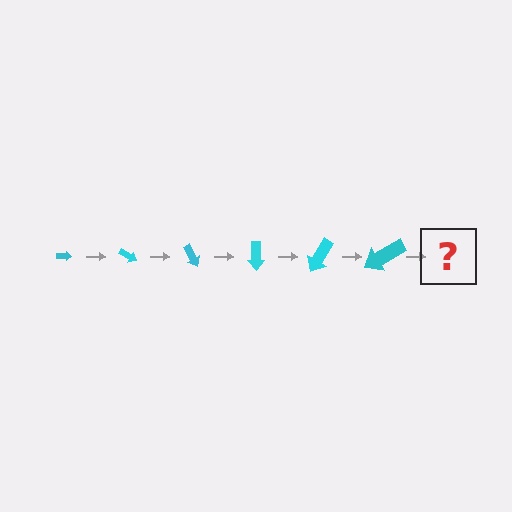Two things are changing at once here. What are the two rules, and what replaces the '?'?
The two rules are that the arrow grows larger each step and it rotates 30 degrees each step. The '?' should be an arrow, larger than the previous one and rotated 180 degrees from the start.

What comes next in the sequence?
The next element should be an arrow, larger than the previous one and rotated 180 degrees from the start.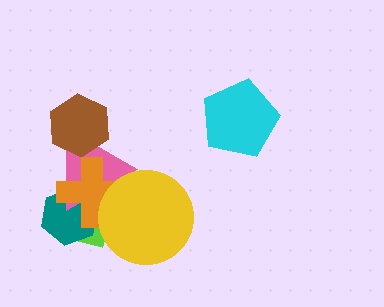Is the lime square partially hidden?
Yes, it is partially covered by another shape.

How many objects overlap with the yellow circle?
3 objects overlap with the yellow circle.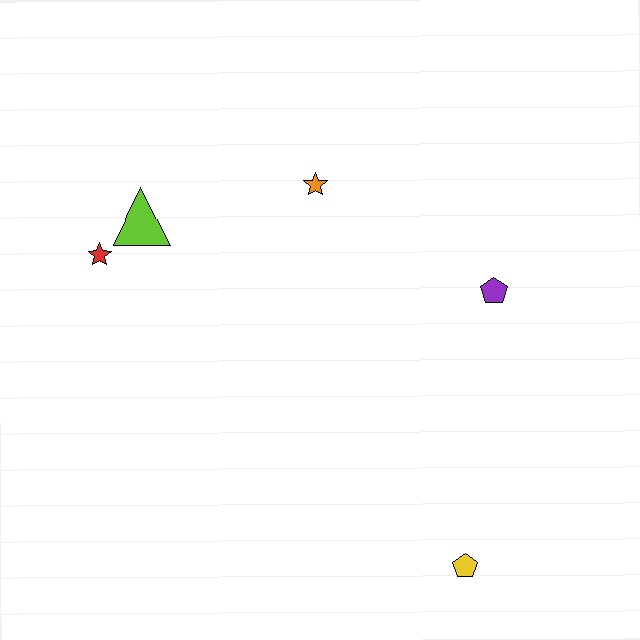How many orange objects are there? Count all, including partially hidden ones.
There is 1 orange object.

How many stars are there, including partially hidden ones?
There are 2 stars.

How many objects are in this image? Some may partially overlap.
There are 5 objects.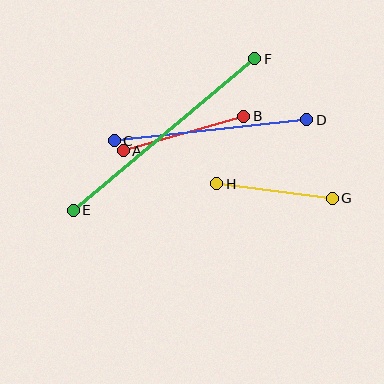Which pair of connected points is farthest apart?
Points E and F are farthest apart.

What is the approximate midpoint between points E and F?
The midpoint is at approximately (164, 134) pixels.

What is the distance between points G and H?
The distance is approximately 117 pixels.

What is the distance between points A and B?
The distance is approximately 126 pixels.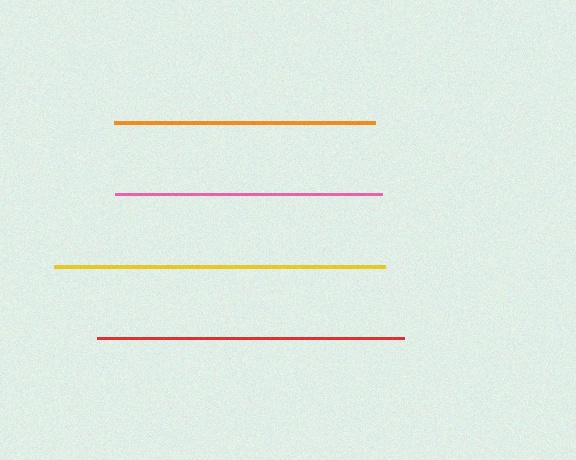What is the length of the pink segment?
The pink segment is approximately 267 pixels long.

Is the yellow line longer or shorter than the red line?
The yellow line is longer than the red line.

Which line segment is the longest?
The yellow line is the longest at approximately 331 pixels.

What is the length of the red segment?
The red segment is approximately 306 pixels long.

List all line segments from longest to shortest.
From longest to shortest: yellow, red, pink, orange.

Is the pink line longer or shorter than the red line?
The red line is longer than the pink line.